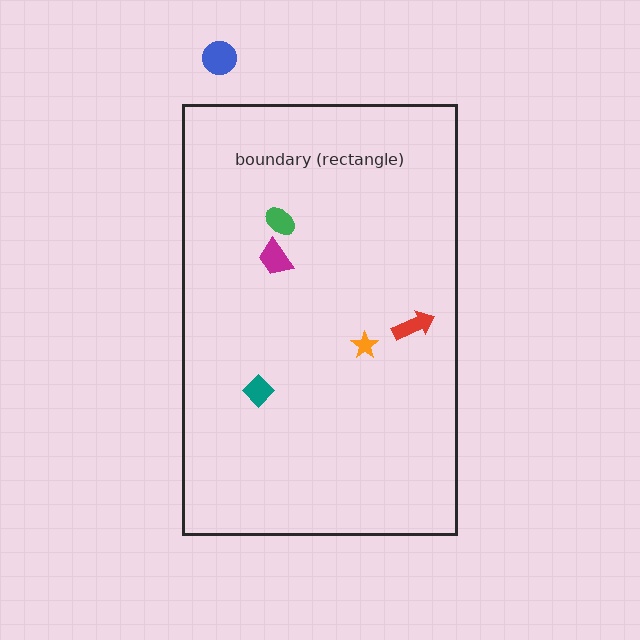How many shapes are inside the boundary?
5 inside, 1 outside.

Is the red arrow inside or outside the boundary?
Inside.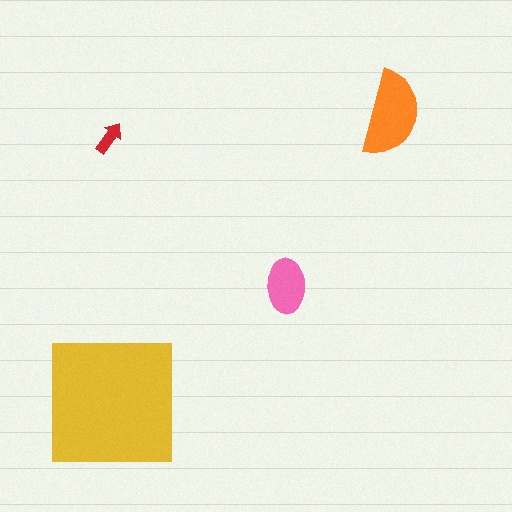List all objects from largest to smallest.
The yellow square, the orange semicircle, the pink ellipse, the red arrow.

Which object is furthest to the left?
The red arrow is leftmost.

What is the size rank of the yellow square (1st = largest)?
1st.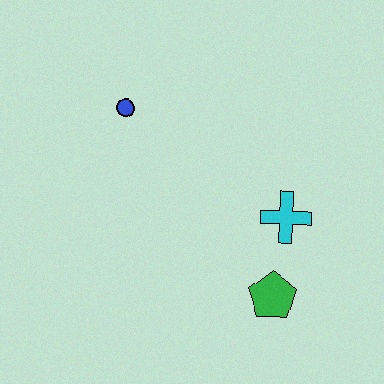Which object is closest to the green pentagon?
The cyan cross is closest to the green pentagon.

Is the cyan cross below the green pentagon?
No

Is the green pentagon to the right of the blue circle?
Yes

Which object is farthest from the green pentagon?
The blue circle is farthest from the green pentagon.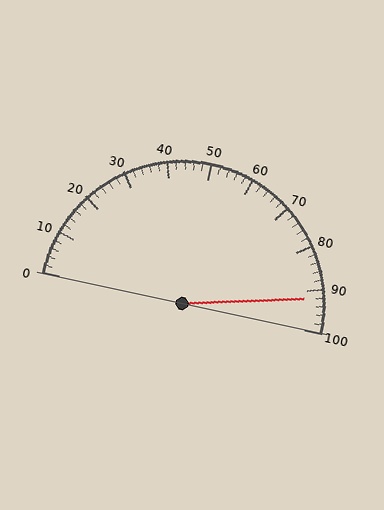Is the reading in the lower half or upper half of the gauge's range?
The reading is in the upper half of the range (0 to 100).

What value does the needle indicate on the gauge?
The needle indicates approximately 92.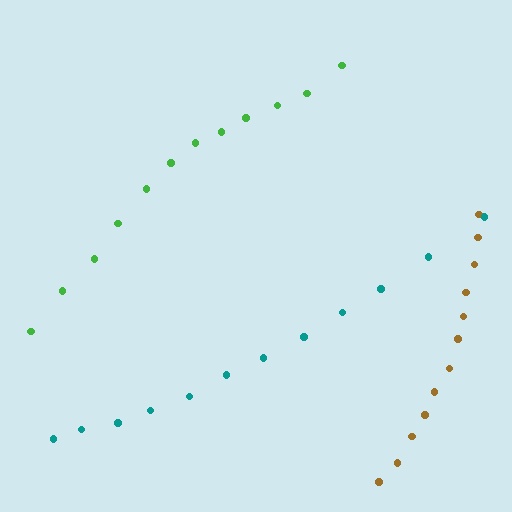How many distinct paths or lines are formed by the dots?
There are 3 distinct paths.